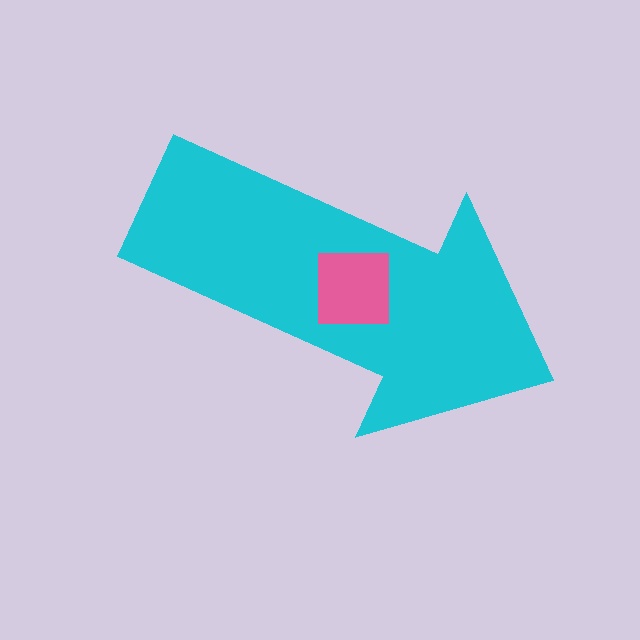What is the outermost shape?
The cyan arrow.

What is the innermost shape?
The pink square.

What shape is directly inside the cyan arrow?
The pink square.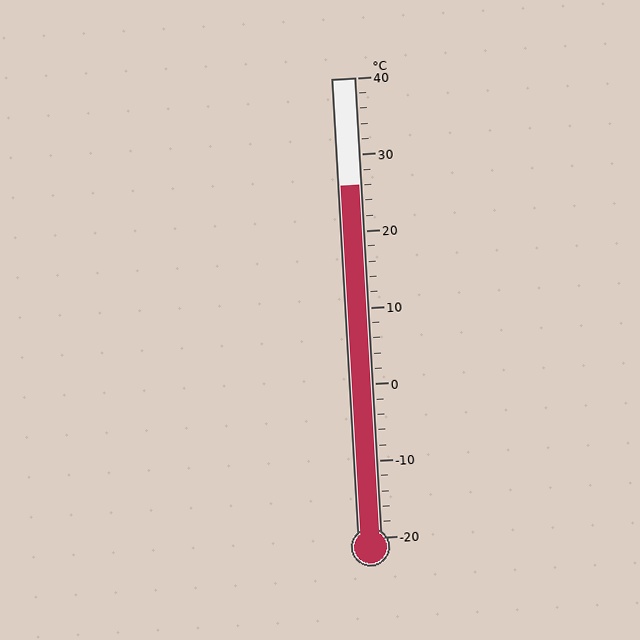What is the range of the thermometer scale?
The thermometer scale ranges from -20°C to 40°C.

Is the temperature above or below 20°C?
The temperature is above 20°C.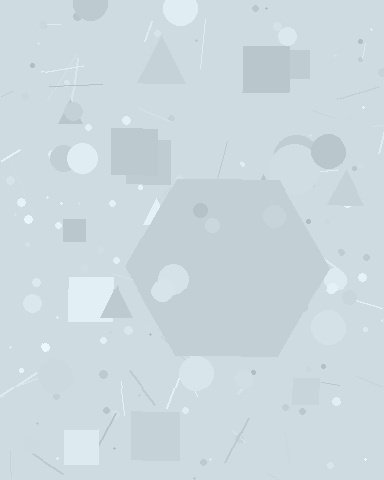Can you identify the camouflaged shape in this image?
The camouflaged shape is a hexagon.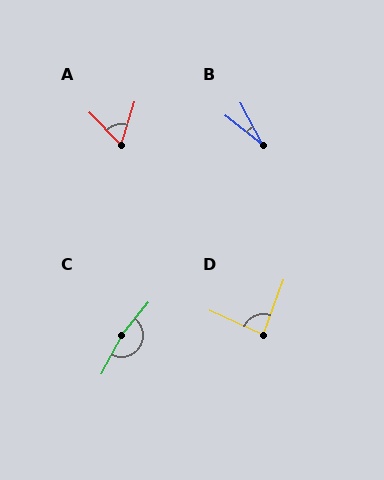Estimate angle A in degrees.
Approximately 61 degrees.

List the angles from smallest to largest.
B (23°), A (61°), D (85°), C (168°).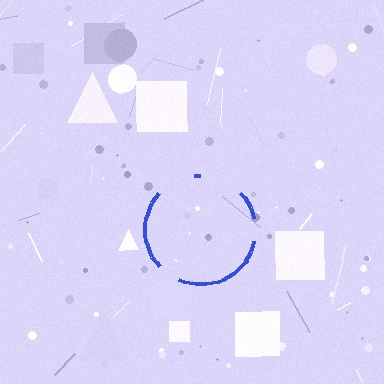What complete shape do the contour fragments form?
The contour fragments form a circle.